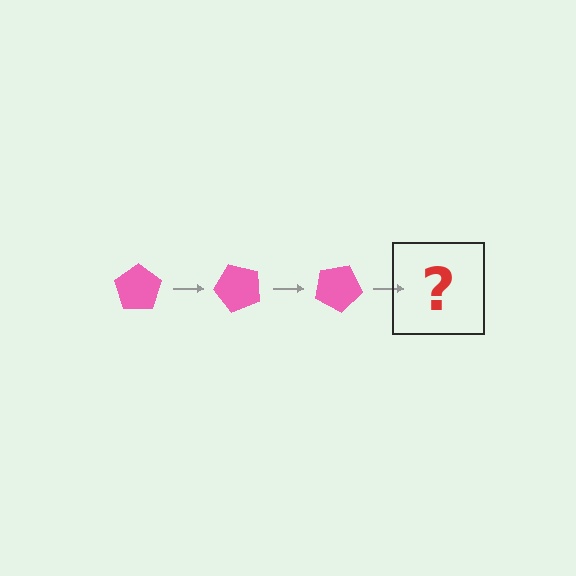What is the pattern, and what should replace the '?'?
The pattern is that the pentagon rotates 50 degrees each step. The '?' should be a pink pentagon rotated 150 degrees.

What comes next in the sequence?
The next element should be a pink pentagon rotated 150 degrees.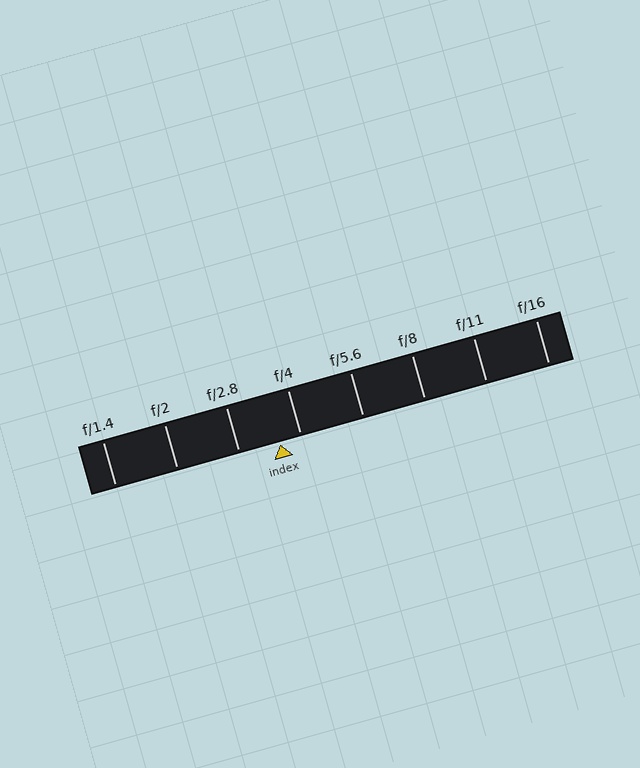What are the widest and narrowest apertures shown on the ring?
The widest aperture shown is f/1.4 and the narrowest is f/16.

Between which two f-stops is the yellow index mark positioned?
The index mark is between f/2.8 and f/4.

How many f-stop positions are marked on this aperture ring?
There are 8 f-stop positions marked.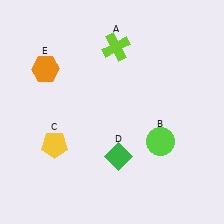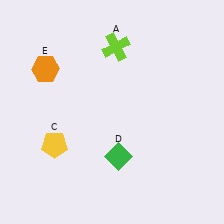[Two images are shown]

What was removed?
The lime circle (B) was removed in Image 2.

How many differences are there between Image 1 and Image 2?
There is 1 difference between the two images.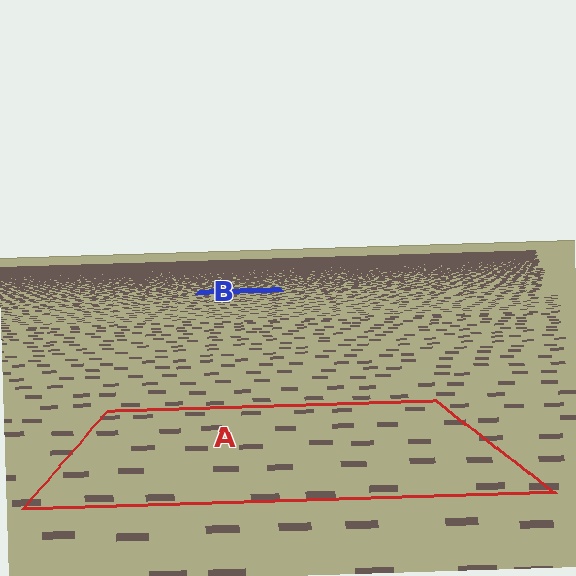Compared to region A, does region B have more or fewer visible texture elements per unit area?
Region B has more texture elements per unit area — they are packed more densely because it is farther away.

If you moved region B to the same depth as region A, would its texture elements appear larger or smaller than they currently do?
They would appear larger. At a closer depth, the same texture elements are projected at a bigger on-screen size.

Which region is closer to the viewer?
Region A is closer. The texture elements there are larger and more spread out.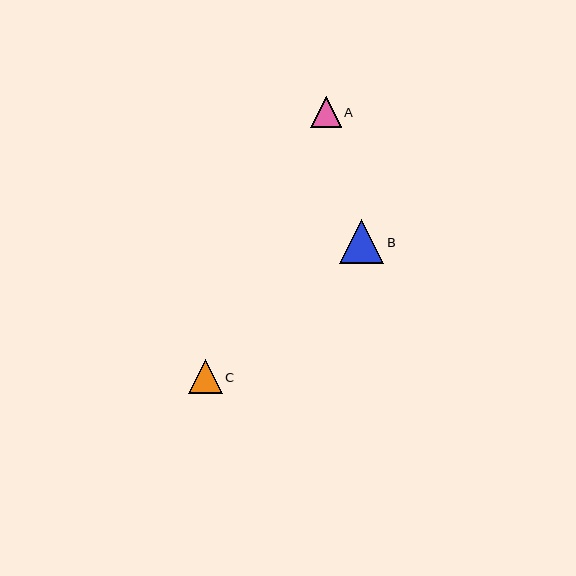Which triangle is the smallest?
Triangle A is the smallest with a size of approximately 30 pixels.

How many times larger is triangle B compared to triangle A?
Triangle B is approximately 1.5 times the size of triangle A.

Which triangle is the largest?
Triangle B is the largest with a size of approximately 45 pixels.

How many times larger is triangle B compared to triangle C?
Triangle B is approximately 1.3 times the size of triangle C.